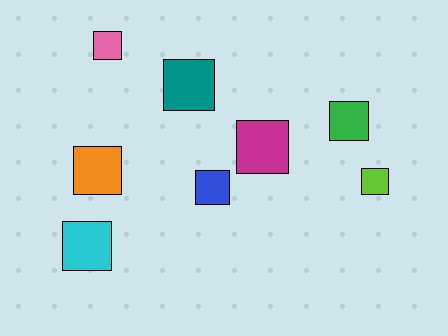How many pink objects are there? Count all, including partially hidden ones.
There is 1 pink object.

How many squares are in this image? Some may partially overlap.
There are 8 squares.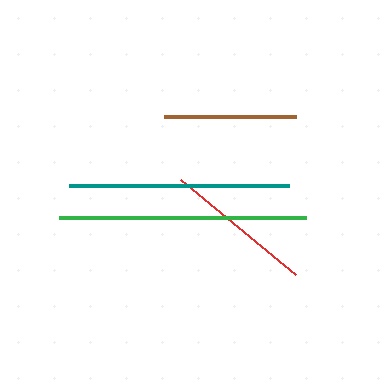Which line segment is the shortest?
The brown line is the shortest at approximately 132 pixels.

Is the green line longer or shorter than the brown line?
The green line is longer than the brown line.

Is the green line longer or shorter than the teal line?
The green line is longer than the teal line.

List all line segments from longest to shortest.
From longest to shortest: green, teal, red, brown.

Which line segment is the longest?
The green line is the longest at approximately 247 pixels.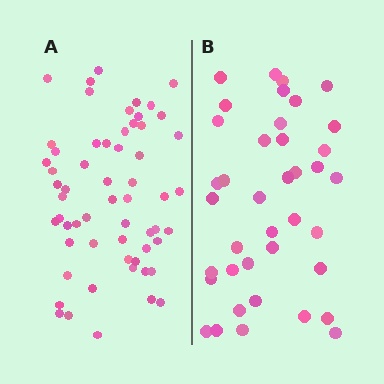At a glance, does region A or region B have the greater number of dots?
Region A (the left region) has more dots.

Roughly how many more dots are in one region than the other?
Region A has approximately 20 more dots than region B.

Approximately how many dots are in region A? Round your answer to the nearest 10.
About 60 dots. (The exact count is 59, which rounds to 60.)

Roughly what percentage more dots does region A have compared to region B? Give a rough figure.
About 50% more.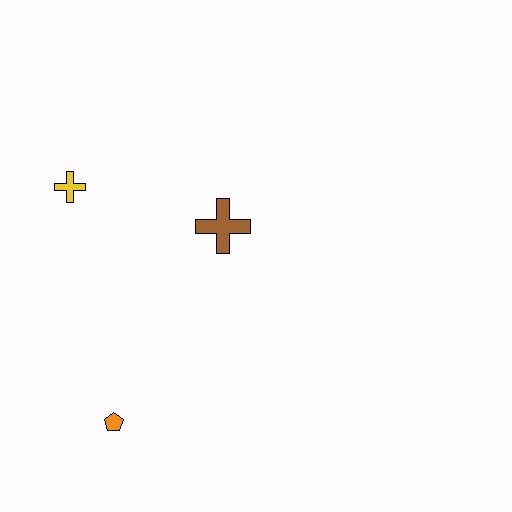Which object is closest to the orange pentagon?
The brown cross is closest to the orange pentagon.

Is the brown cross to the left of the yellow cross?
No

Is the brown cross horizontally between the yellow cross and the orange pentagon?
No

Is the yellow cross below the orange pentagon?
No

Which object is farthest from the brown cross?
The orange pentagon is farthest from the brown cross.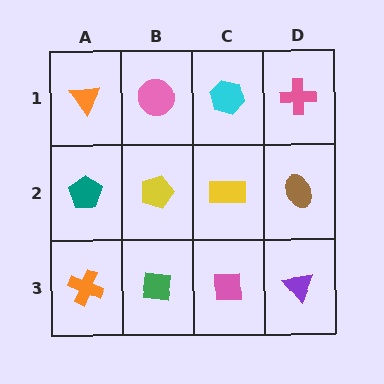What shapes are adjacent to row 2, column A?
An orange triangle (row 1, column A), an orange cross (row 3, column A), a yellow pentagon (row 2, column B).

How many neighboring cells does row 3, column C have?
3.